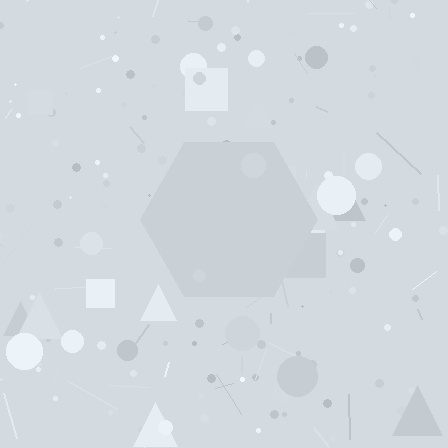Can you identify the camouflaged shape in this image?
The camouflaged shape is a hexagon.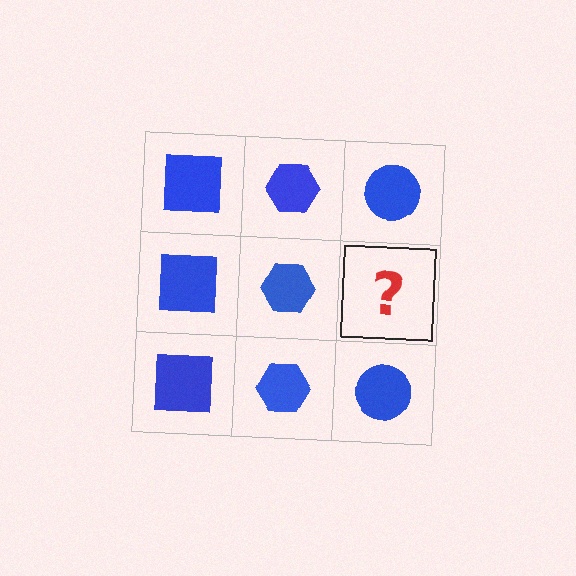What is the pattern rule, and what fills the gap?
The rule is that each column has a consistent shape. The gap should be filled with a blue circle.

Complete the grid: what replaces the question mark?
The question mark should be replaced with a blue circle.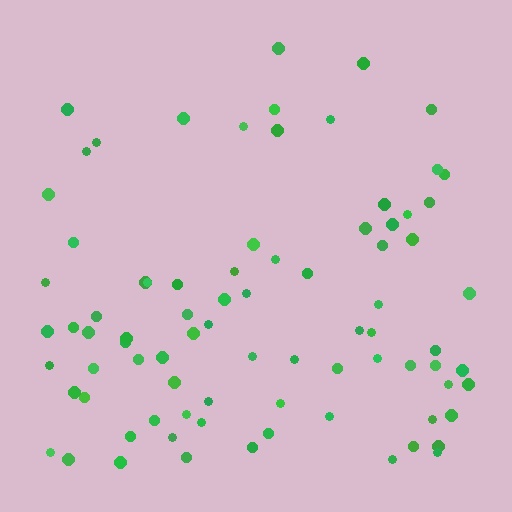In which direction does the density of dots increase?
From top to bottom, with the bottom side densest.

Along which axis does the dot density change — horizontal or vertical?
Vertical.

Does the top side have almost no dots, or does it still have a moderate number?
Still a moderate number, just noticeably fewer than the bottom.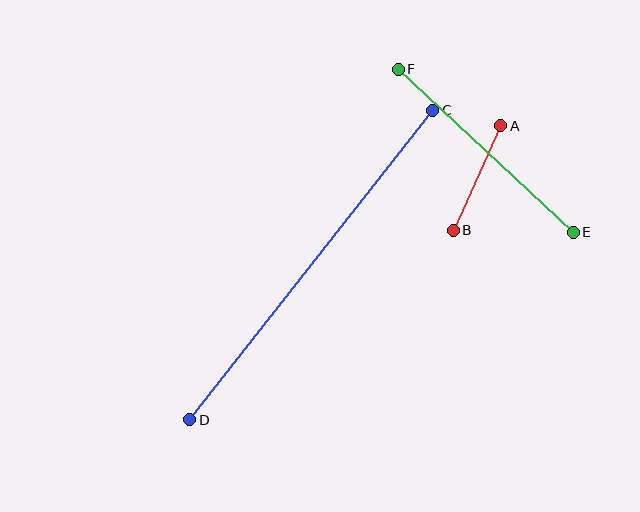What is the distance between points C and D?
The distance is approximately 393 pixels.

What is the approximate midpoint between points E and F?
The midpoint is at approximately (486, 151) pixels.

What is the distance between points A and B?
The distance is approximately 114 pixels.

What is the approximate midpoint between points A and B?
The midpoint is at approximately (477, 178) pixels.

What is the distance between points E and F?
The distance is approximately 239 pixels.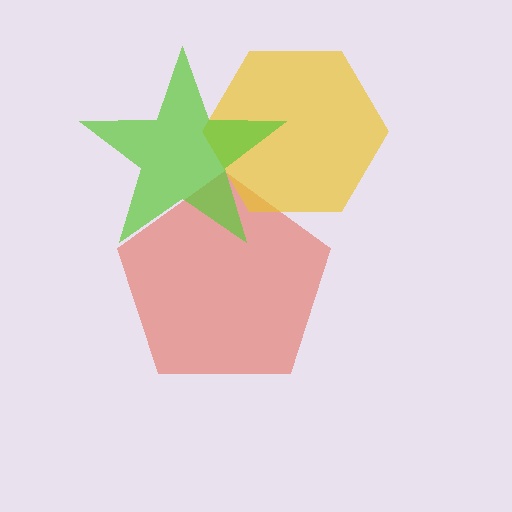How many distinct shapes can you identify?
There are 3 distinct shapes: a red pentagon, a yellow hexagon, a lime star.